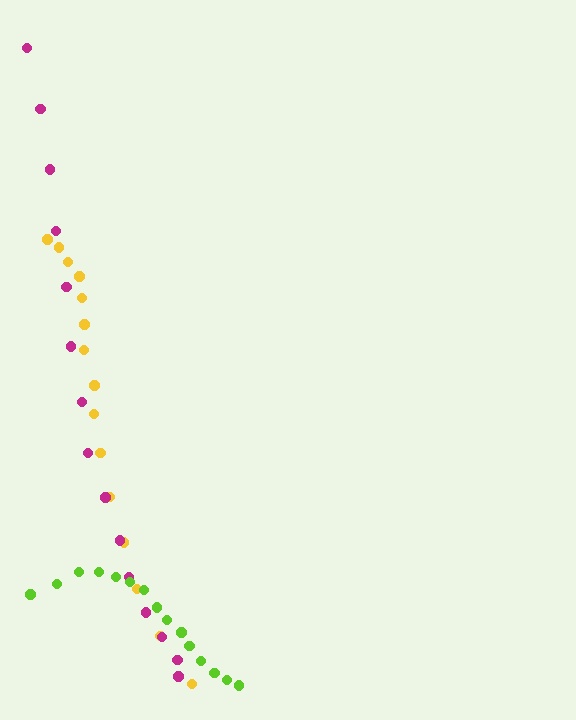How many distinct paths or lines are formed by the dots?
There are 3 distinct paths.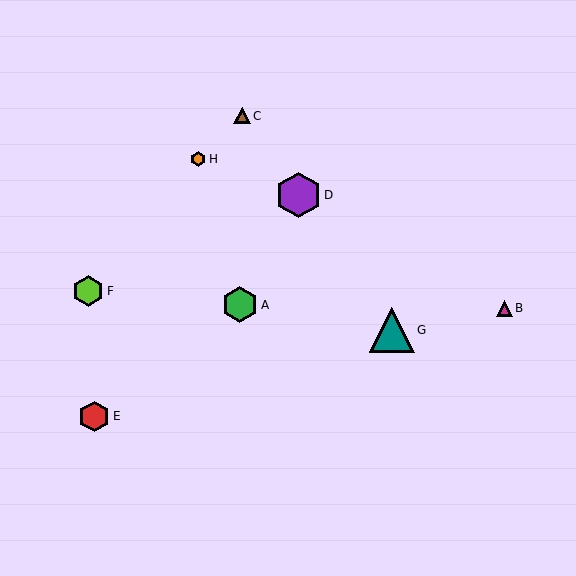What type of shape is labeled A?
Shape A is a green hexagon.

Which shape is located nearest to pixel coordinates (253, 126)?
The brown triangle (labeled C) at (242, 116) is nearest to that location.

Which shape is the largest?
The purple hexagon (labeled D) is the largest.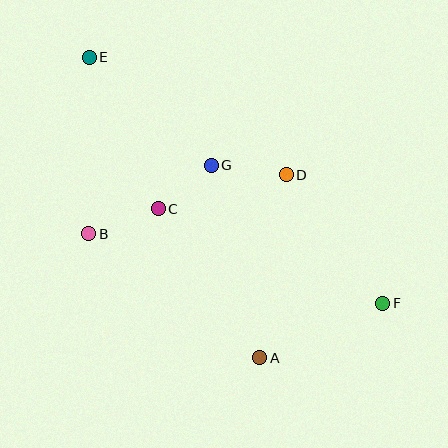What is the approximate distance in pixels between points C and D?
The distance between C and D is approximately 133 pixels.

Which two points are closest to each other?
Points C and G are closest to each other.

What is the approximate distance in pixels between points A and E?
The distance between A and E is approximately 345 pixels.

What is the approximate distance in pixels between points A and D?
The distance between A and D is approximately 185 pixels.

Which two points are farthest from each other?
Points E and F are farthest from each other.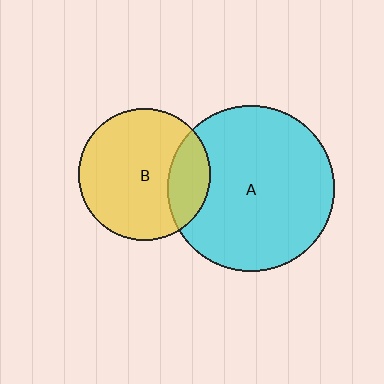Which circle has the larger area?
Circle A (cyan).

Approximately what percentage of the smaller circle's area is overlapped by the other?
Approximately 20%.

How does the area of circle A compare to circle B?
Approximately 1.6 times.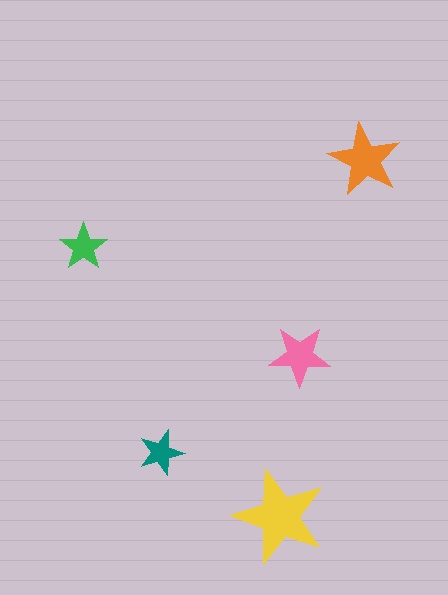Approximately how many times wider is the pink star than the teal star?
About 1.5 times wider.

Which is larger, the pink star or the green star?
The pink one.